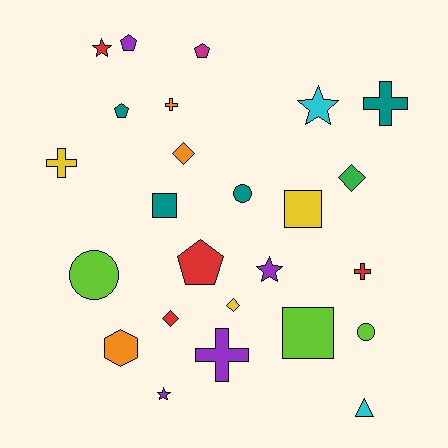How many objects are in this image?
There are 25 objects.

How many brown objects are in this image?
There are no brown objects.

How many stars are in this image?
There are 4 stars.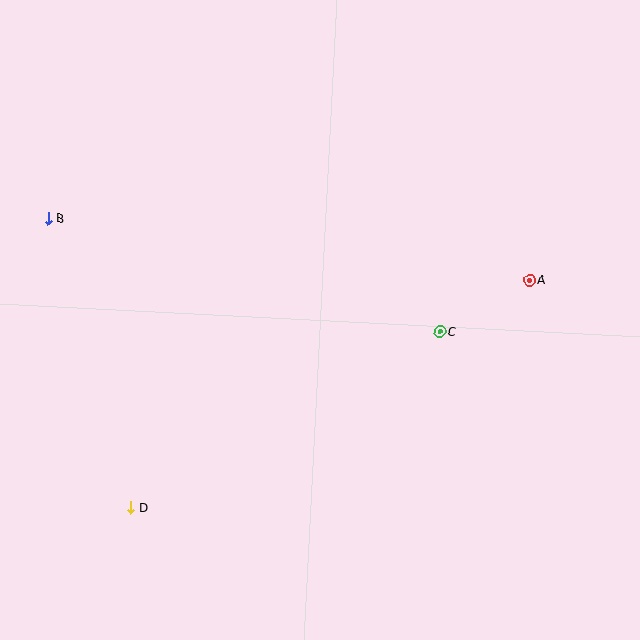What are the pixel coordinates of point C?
Point C is at (440, 331).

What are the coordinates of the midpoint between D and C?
The midpoint between D and C is at (285, 419).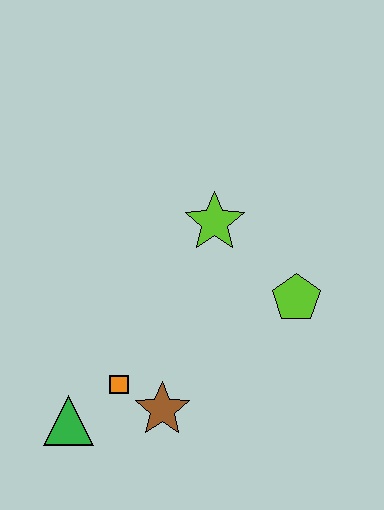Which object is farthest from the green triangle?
The lime pentagon is farthest from the green triangle.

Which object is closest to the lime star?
The lime pentagon is closest to the lime star.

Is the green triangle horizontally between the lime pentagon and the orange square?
No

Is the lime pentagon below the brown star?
No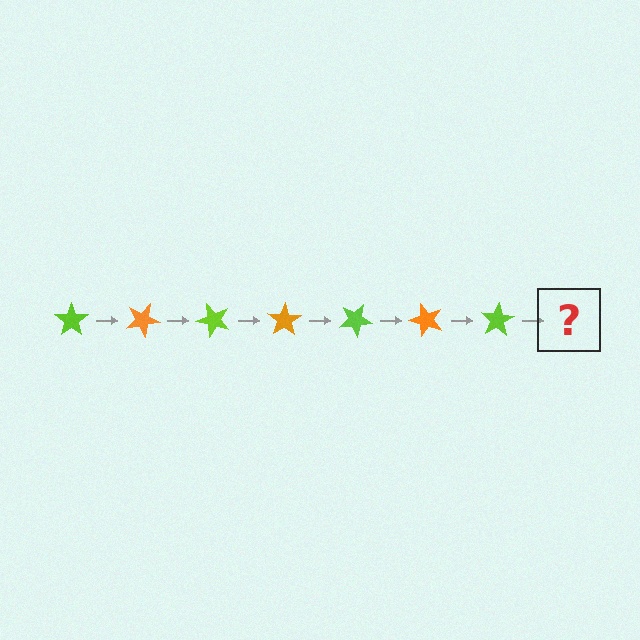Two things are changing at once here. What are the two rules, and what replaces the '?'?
The two rules are that it rotates 25 degrees each step and the color cycles through lime and orange. The '?' should be an orange star, rotated 175 degrees from the start.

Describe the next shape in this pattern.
It should be an orange star, rotated 175 degrees from the start.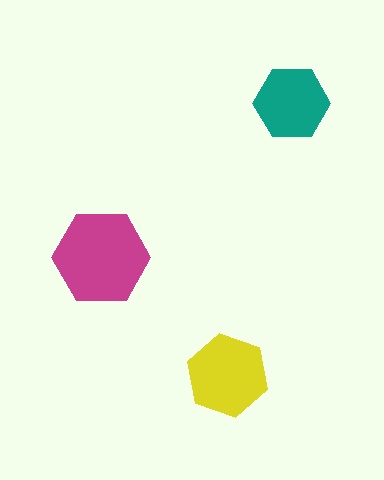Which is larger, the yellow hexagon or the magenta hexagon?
The magenta one.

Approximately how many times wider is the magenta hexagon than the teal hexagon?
About 1.5 times wider.